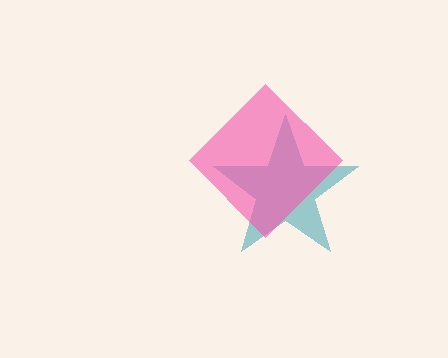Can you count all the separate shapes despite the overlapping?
Yes, there are 2 separate shapes.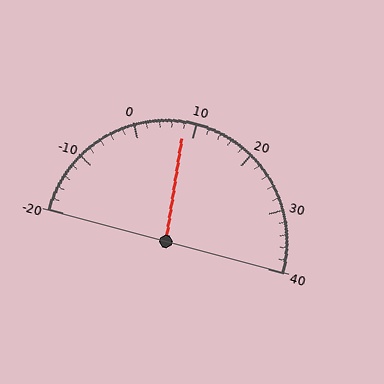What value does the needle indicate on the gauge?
The needle indicates approximately 8.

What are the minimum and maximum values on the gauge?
The gauge ranges from -20 to 40.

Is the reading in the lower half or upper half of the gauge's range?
The reading is in the lower half of the range (-20 to 40).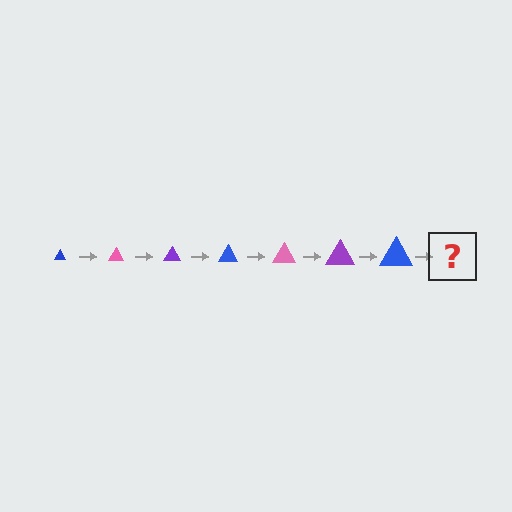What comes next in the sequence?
The next element should be a pink triangle, larger than the previous one.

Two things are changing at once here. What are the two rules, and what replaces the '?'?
The two rules are that the triangle grows larger each step and the color cycles through blue, pink, and purple. The '?' should be a pink triangle, larger than the previous one.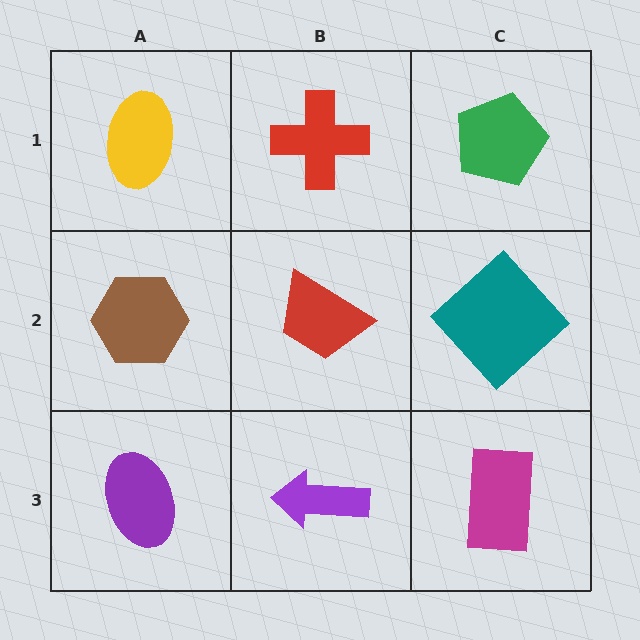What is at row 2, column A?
A brown hexagon.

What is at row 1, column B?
A red cross.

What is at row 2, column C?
A teal diamond.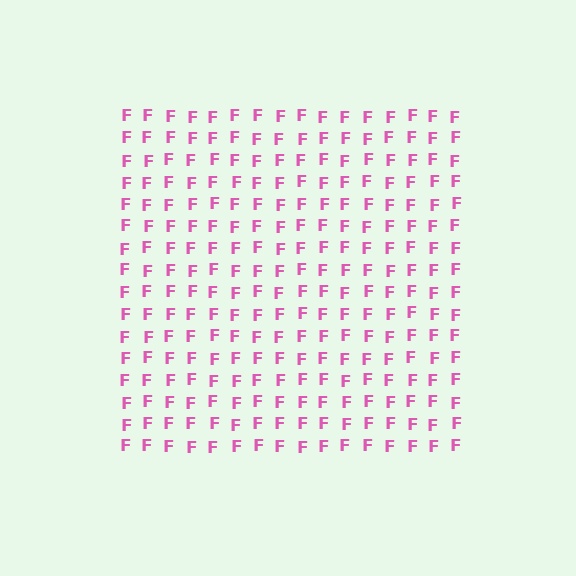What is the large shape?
The large shape is a square.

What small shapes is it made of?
It is made of small letter F's.